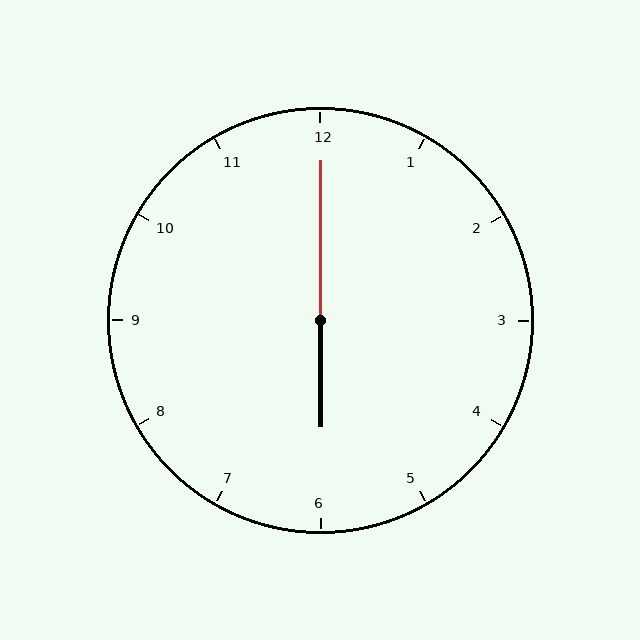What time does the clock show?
6:00.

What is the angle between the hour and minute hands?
Approximately 180 degrees.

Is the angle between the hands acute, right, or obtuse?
It is obtuse.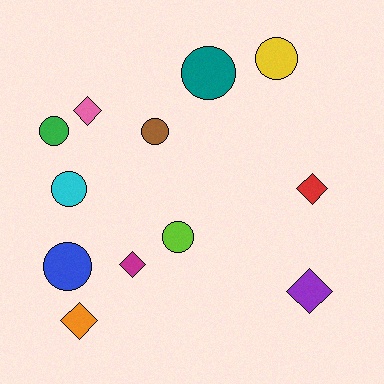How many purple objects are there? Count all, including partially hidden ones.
There is 1 purple object.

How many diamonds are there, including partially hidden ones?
There are 5 diamonds.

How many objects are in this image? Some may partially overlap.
There are 12 objects.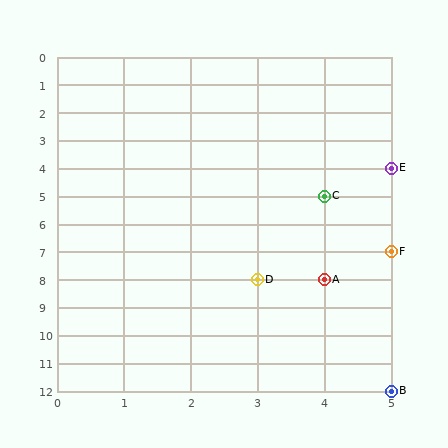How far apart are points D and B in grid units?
Points D and B are 2 columns and 4 rows apart (about 4.5 grid units diagonally).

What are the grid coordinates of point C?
Point C is at grid coordinates (4, 5).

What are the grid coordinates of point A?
Point A is at grid coordinates (4, 8).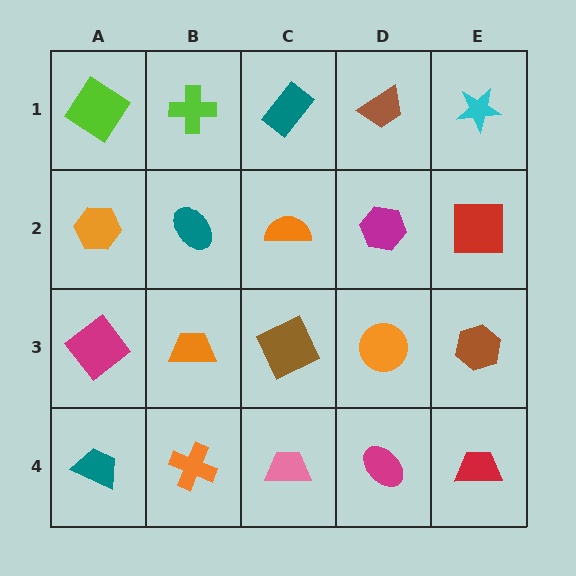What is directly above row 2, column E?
A cyan star.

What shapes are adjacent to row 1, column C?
An orange semicircle (row 2, column C), a lime cross (row 1, column B), a brown trapezoid (row 1, column D).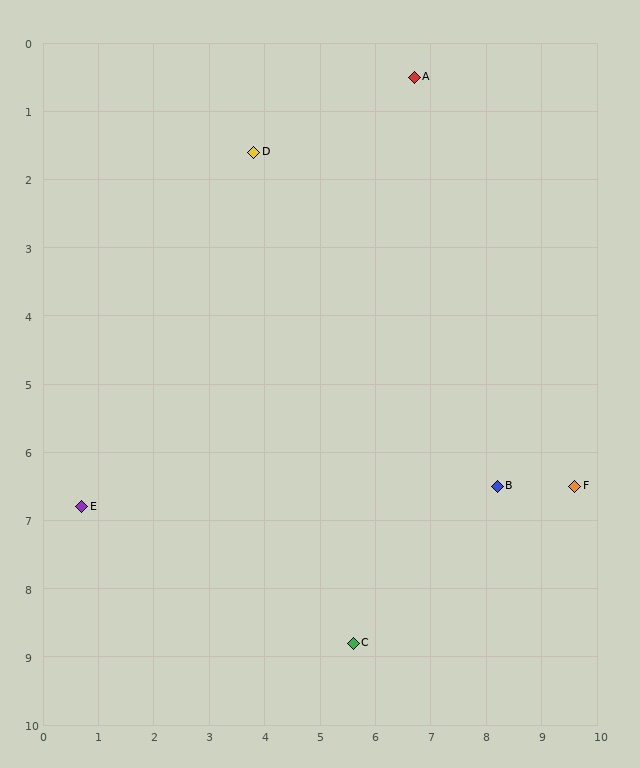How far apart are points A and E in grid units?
Points A and E are about 8.7 grid units apart.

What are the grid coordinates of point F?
Point F is at approximately (9.6, 6.5).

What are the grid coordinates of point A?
Point A is at approximately (6.7, 0.5).